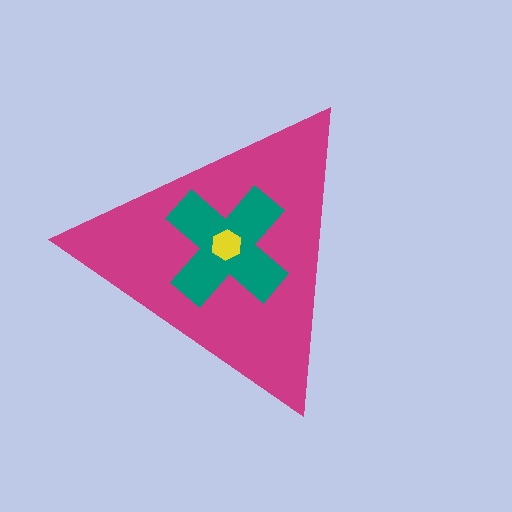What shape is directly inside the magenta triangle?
The teal cross.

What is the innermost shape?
The yellow hexagon.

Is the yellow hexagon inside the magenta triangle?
Yes.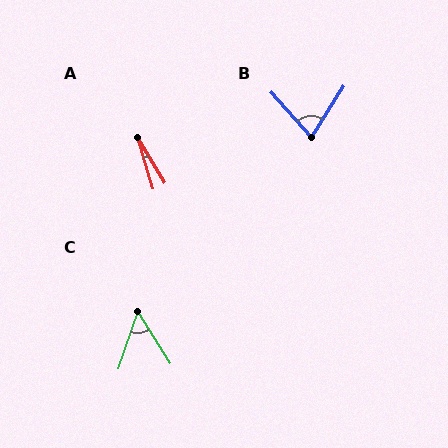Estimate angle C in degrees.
Approximately 51 degrees.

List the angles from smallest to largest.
A (15°), C (51°), B (73°).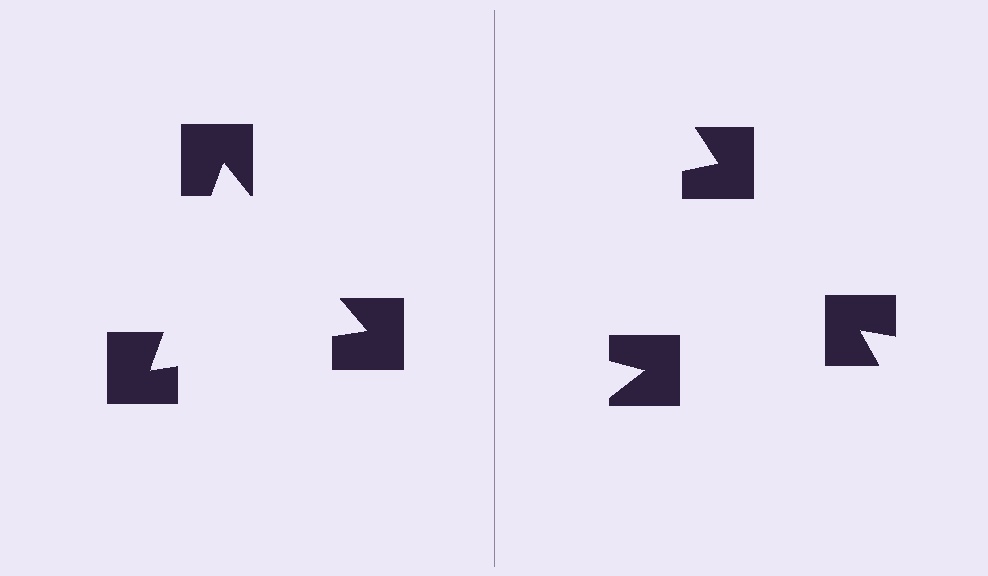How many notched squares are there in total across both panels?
6 — 3 on each side.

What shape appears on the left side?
An illusory triangle.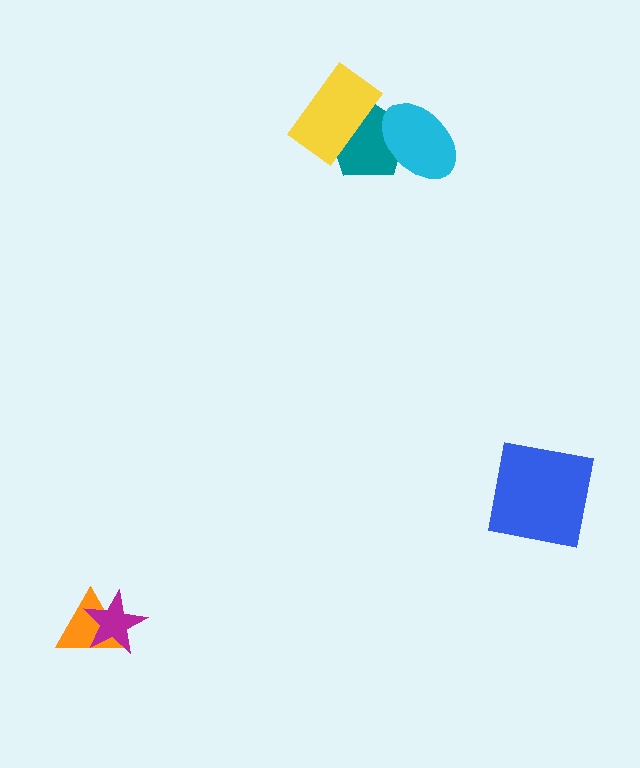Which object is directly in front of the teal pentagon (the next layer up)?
The yellow rectangle is directly in front of the teal pentagon.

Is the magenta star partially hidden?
No, no other shape covers it.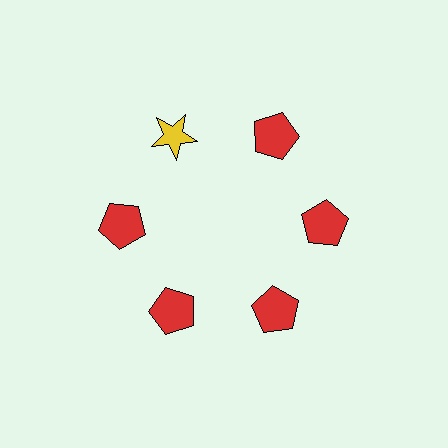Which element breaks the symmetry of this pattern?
The yellow star at roughly the 11 o'clock position breaks the symmetry. All other shapes are red pentagons.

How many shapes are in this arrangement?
There are 6 shapes arranged in a ring pattern.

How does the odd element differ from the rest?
It differs in both color (yellow instead of red) and shape (star instead of pentagon).